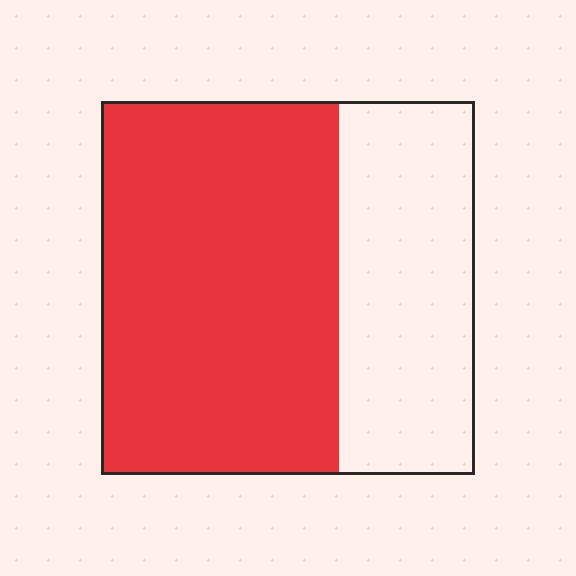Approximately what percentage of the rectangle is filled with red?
Approximately 65%.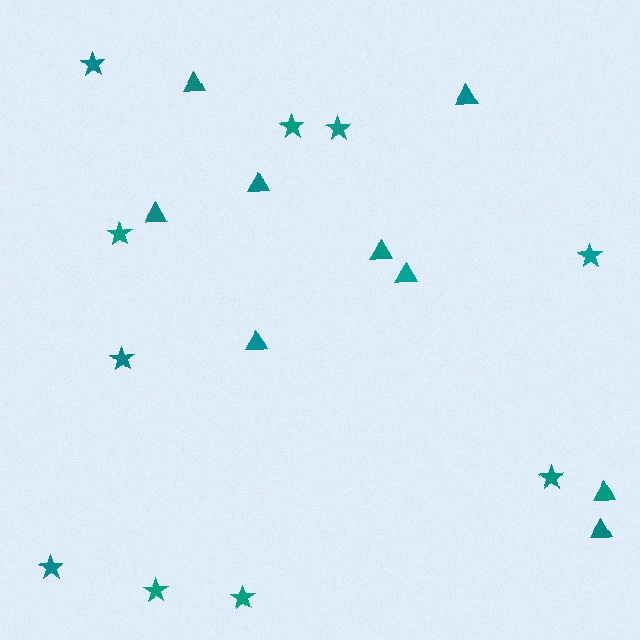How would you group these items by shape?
There are 2 groups: one group of stars (10) and one group of triangles (9).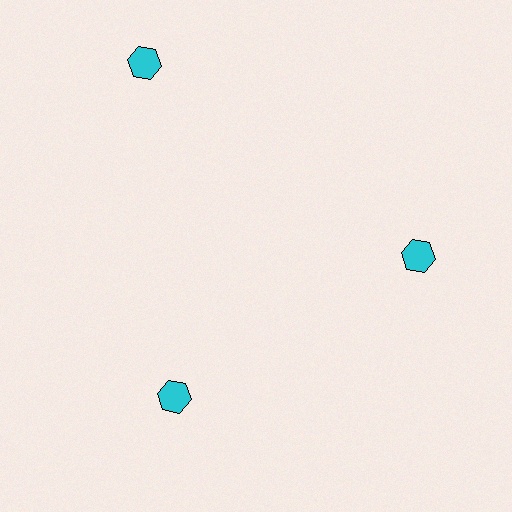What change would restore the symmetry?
The symmetry would be restored by moving it inward, back onto the ring so that all 3 hexagons sit at equal angles and equal distance from the center.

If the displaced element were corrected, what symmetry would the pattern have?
It would have 3-fold rotational symmetry — the pattern would map onto itself every 120 degrees.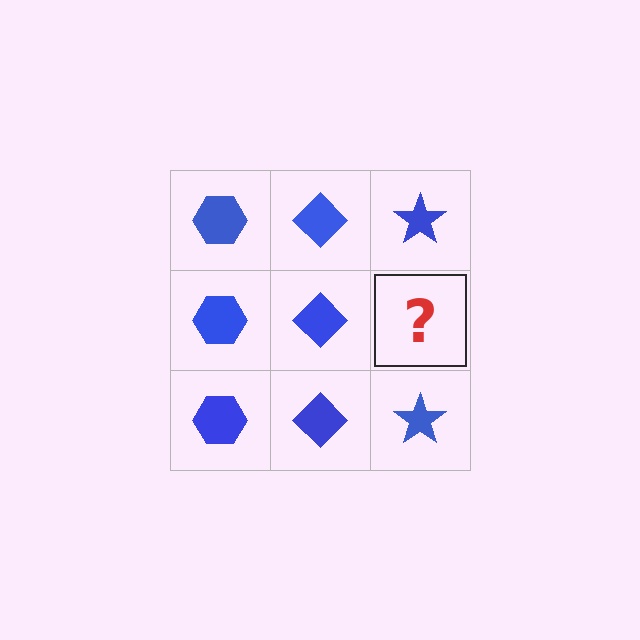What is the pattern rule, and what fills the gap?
The rule is that each column has a consistent shape. The gap should be filled with a blue star.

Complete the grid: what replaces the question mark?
The question mark should be replaced with a blue star.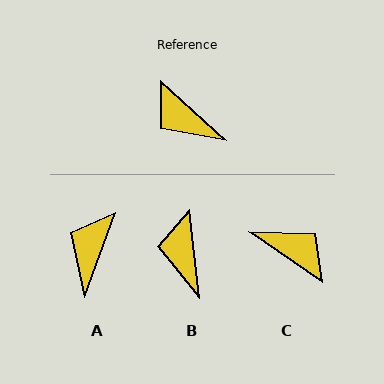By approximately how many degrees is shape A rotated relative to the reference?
Approximately 67 degrees clockwise.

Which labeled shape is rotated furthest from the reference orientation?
C, about 172 degrees away.